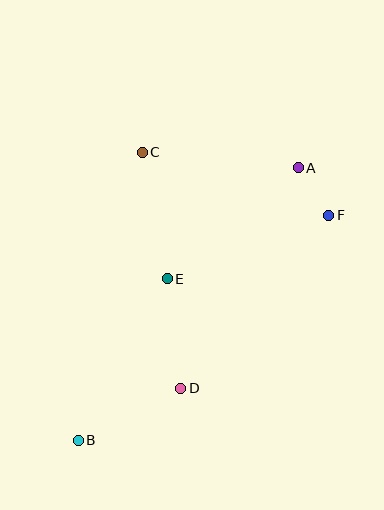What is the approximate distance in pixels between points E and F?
The distance between E and F is approximately 174 pixels.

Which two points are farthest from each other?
Points A and B are farthest from each other.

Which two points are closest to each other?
Points A and F are closest to each other.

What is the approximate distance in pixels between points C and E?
The distance between C and E is approximately 129 pixels.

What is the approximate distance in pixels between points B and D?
The distance between B and D is approximately 115 pixels.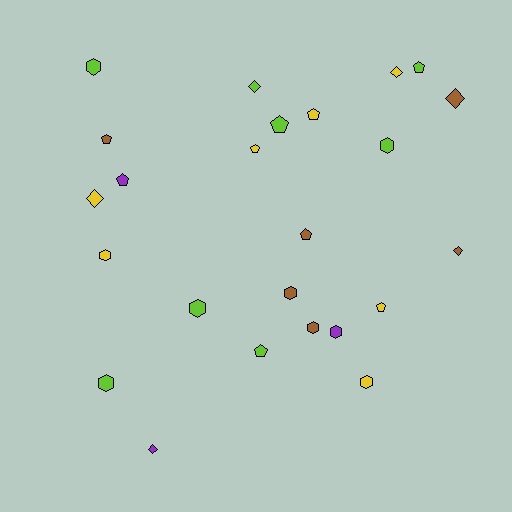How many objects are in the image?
There are 24 objects.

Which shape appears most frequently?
Pentagon, with 9 objects.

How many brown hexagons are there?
There are 2 brown hexagons.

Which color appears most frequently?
Lime, with 8 objects.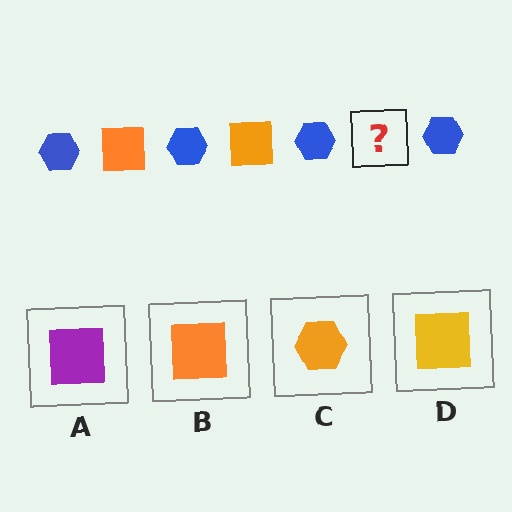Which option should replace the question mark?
Option B.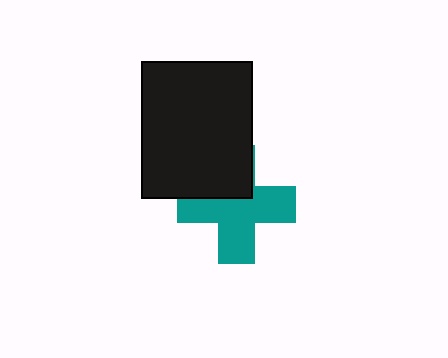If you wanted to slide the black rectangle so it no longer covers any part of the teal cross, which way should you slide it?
Slide it up — that is the most direct way to separate the two shapes.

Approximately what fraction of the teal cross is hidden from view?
Roughly 33% of the teal cross is hidden behind the black rectangle.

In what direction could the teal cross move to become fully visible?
The teal cross could move down. That would shift it out from behind the black rectangle entirely.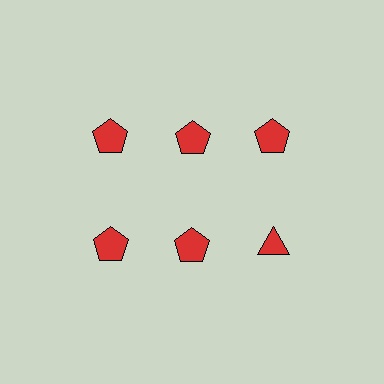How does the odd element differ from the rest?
It has a different shape: triangle instead of pentagon.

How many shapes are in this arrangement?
There are 6 shapes arranged in a grid pattern.